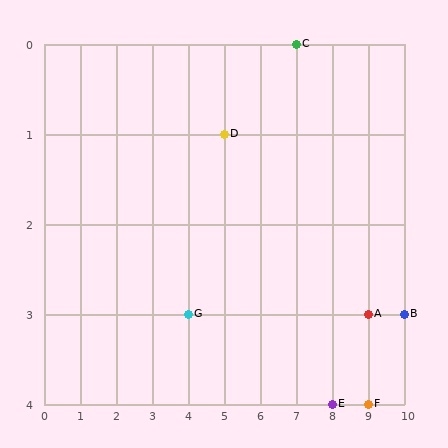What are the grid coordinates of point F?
Point F is at grid coordinates (9, 4).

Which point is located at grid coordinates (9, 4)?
Point F is at (9, 4).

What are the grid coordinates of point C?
Point C is at grid coordinates (7, 0).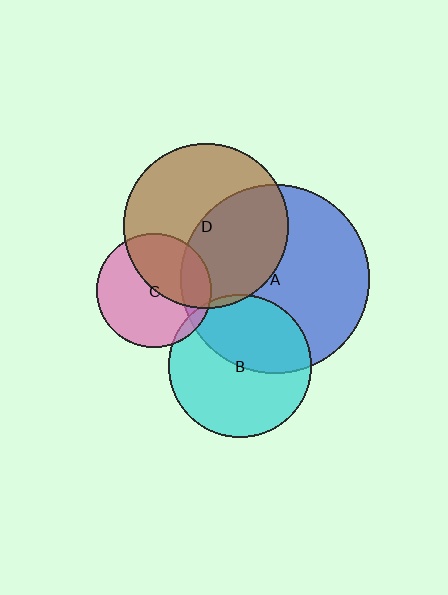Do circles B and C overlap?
Yes.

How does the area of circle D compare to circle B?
Approximately 1.3 times.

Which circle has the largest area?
Circle A (blue).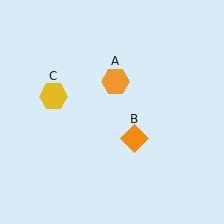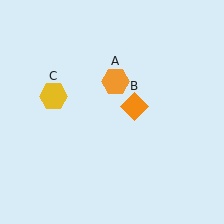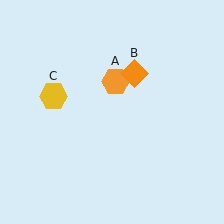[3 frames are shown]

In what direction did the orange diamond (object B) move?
The orange diamond (object B) moved up.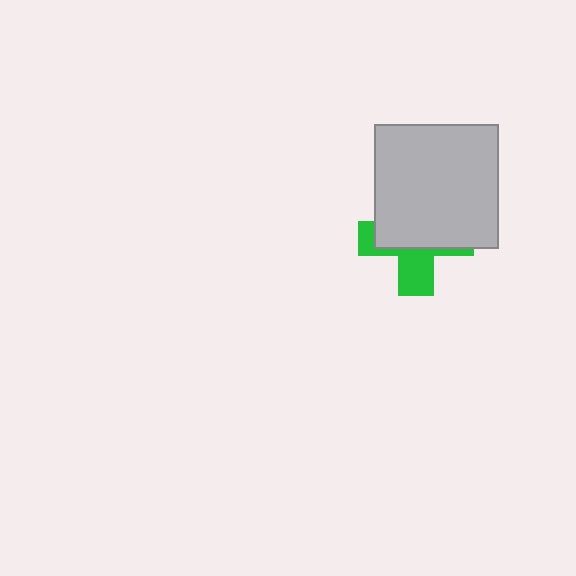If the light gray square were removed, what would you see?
You would see the complete green cross.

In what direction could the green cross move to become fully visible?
The green cross could move down. That would shift it out from behind the light gray square entirely.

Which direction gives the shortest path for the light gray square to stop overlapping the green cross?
Moving up gives the shortest separation.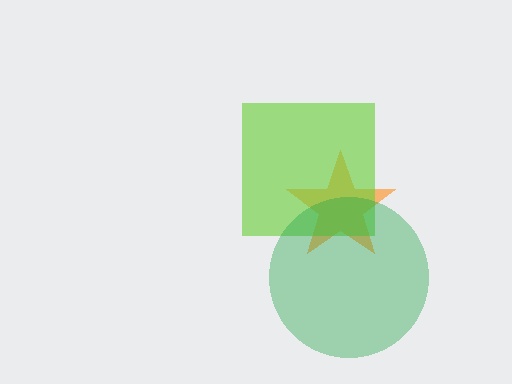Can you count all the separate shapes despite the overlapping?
Yes, there are 3 separate shapes.